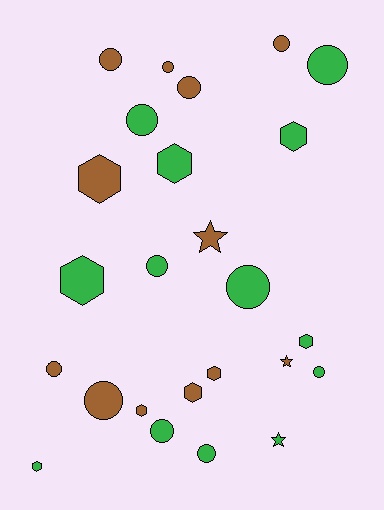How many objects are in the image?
There are 25 objects.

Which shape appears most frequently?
Circle, with 13 objects.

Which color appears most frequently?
Green, with 13 objects.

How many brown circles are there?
There are 6 brown circles.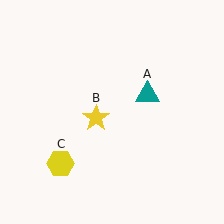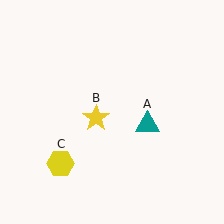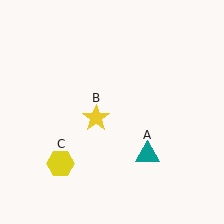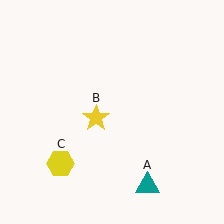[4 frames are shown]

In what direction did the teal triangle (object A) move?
The teal triangle (object A) moved down.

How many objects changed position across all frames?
1 object changed position: teal triangle (object A).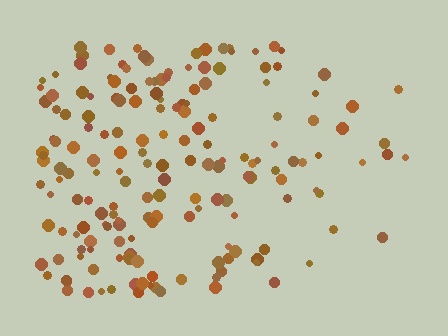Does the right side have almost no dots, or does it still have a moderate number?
Still a moderate number, just noticeably fewer than the left.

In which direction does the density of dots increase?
From right to left, with the left side densest.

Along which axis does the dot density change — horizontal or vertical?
Horizontal.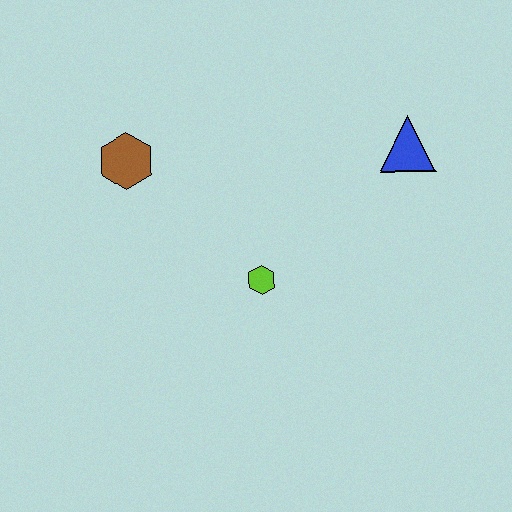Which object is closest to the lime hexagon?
The brown hexagon is closest to the lime hexagon.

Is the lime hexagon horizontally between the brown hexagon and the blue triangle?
Yes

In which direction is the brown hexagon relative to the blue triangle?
The brown hexagon is to the left of the blue triangle.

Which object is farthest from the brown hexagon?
The blue triangle is farthest from the brown hexagon.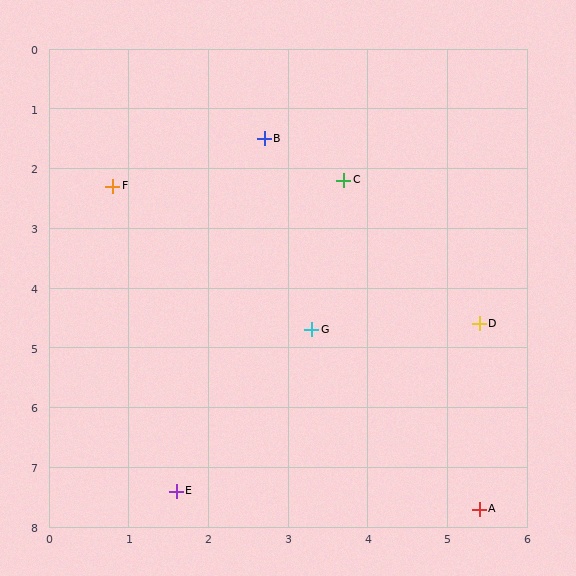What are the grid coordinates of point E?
Point E is at approximately (1.6, 7.4).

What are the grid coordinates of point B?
Point B is at approximately (2.7, 1.5).